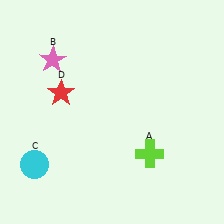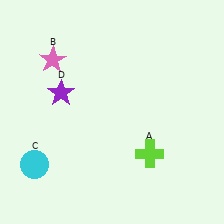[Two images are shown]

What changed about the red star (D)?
In Image 1, D is red. In Image 2, it changed to purple.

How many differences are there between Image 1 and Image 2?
There is 1 difference between the two images.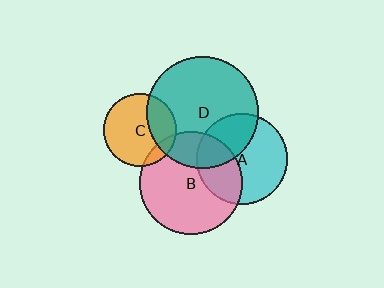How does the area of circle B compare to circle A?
Approximately 1.3 times.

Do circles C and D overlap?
Yes.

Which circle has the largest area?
Circle D (teal).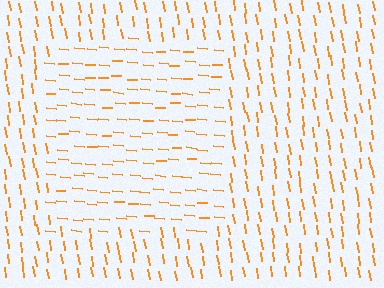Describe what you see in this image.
The image is filled with small orange line segments. A rectangle region in the image has lines oriented differently from the surrounding lines, creating a visible texture boundary.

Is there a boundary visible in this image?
Yes, there is a texture boundary formed by a change in line orientation.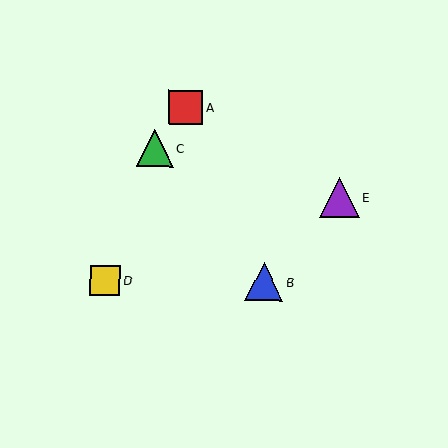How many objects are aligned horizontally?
2 objects (B, D) are aligned horizontally.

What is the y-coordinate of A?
Object A is at y≈107.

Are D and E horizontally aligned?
No, D is at y≈280 and E is at y≈198.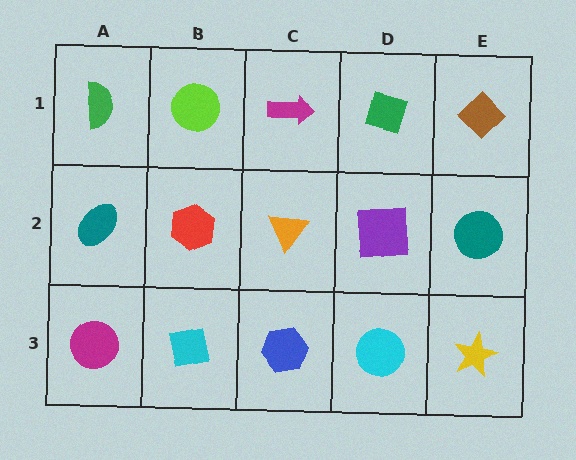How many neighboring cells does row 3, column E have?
2.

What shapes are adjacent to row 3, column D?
A purple square (row 2, column D), a blue hexagon (row 3, column C), a yellow star (row 3, column E).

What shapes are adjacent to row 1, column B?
A red hexagon (row 2, column B), a green semicircle (row 1, column A), a magenta arrow (row 1, column C).